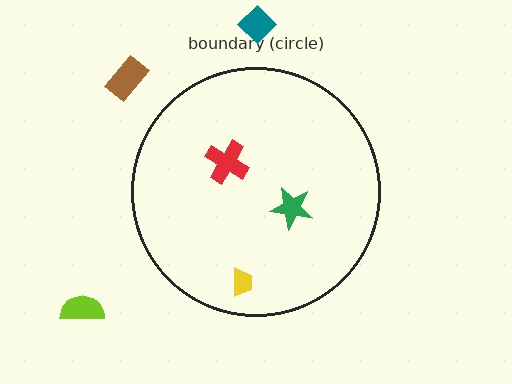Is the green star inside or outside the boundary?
Inside.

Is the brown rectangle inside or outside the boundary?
Outside.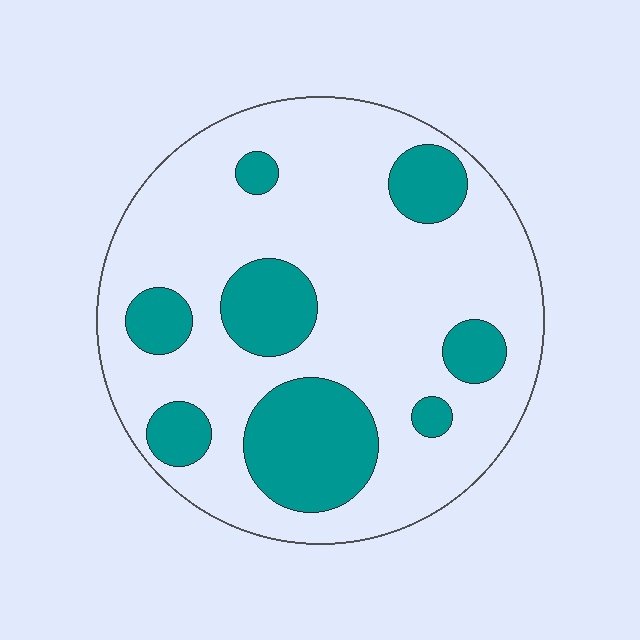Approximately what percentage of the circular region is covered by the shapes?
Approximately 25%.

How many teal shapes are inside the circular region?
8.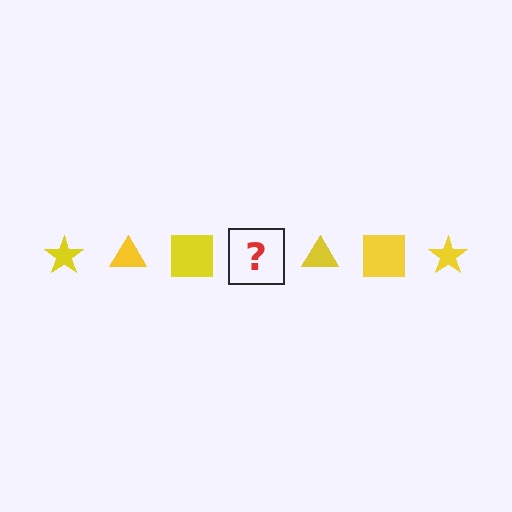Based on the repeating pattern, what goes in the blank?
The blank should be a yellow star.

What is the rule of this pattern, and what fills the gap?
The rule is that the pattern cycles through star, triangle, square shapes in yellow. The gap should be filled with a yellow star.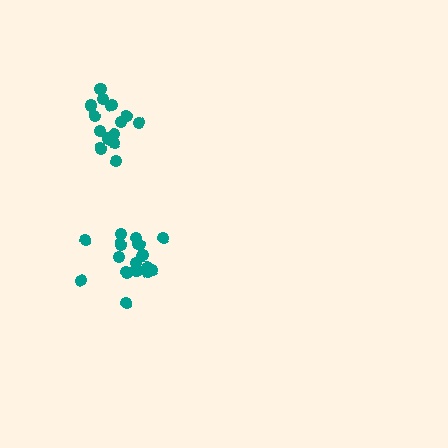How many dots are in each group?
Group 1: 17 dots, Group 2: 14 dots (31 total).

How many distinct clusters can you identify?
There are 2 distinct clusters.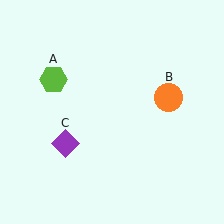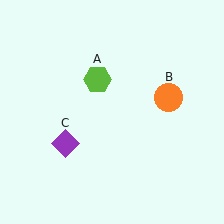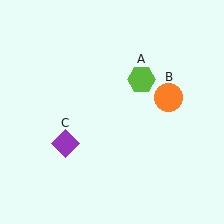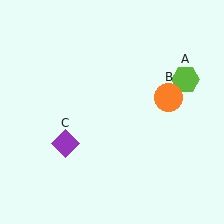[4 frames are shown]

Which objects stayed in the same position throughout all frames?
Orange circle (object B) and purple diamond (object C) remained stationary.